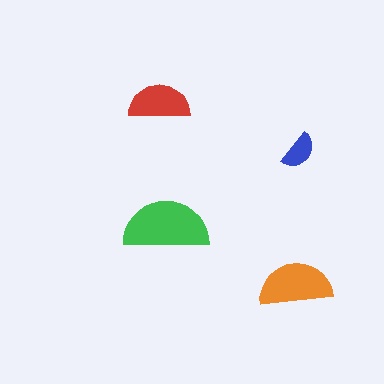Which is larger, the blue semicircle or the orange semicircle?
The orange one.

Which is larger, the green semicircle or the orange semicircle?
The green one.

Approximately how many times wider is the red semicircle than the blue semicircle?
About 1.5 times wider.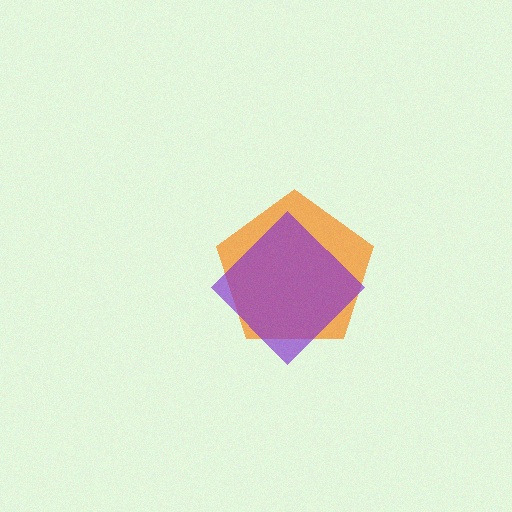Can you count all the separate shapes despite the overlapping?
Yes, there are 2 separate shapes.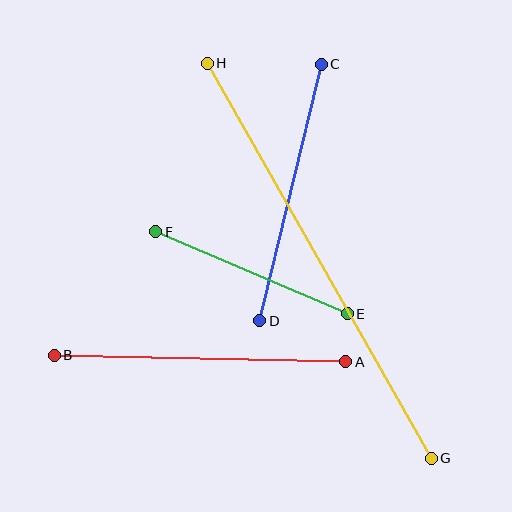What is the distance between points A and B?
The distance is approximately 292 pixels.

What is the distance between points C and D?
The distance is approximately 264 pixels.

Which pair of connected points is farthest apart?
Points G and H are farthest apart.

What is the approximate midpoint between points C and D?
The midpoint is at approximately (290, 192) pixels.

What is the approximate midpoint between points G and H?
The midpoint is at approximately (319, 261) pixels.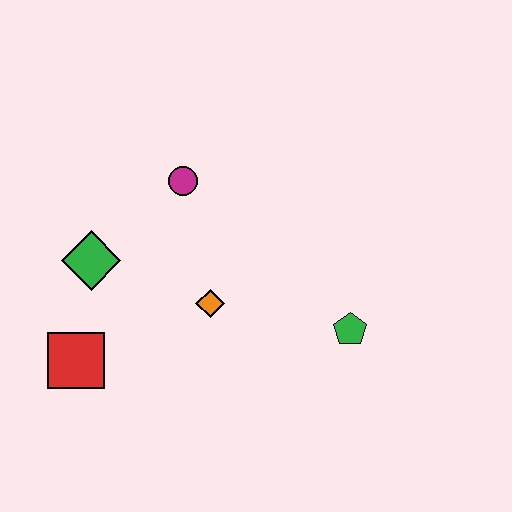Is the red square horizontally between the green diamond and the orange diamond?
No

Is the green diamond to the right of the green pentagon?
No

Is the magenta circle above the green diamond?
Yes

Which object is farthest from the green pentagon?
The red square is farthest from the green pentagon.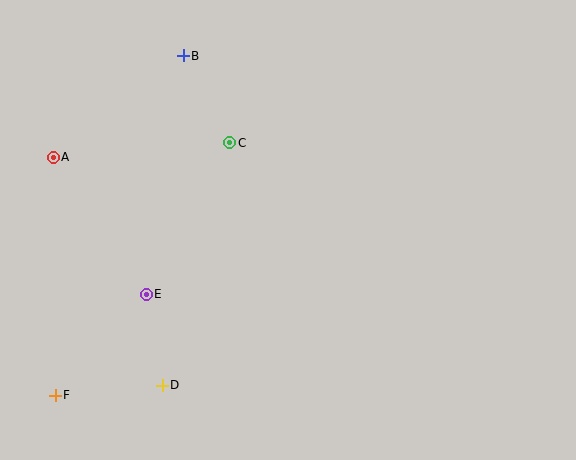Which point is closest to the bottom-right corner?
Point D is closest to the bottom-right corner.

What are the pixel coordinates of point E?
Point E is at (146, 294).